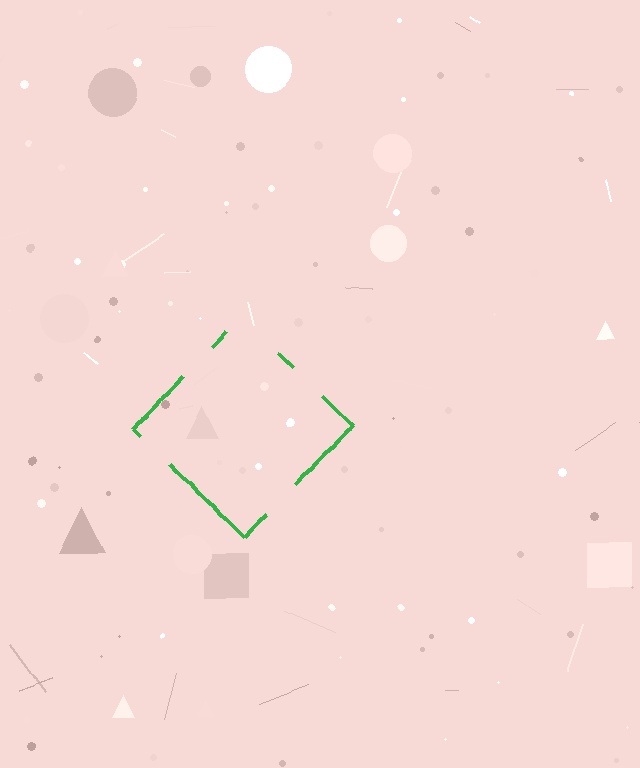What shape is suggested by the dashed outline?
The dashed outline suggests a diamond.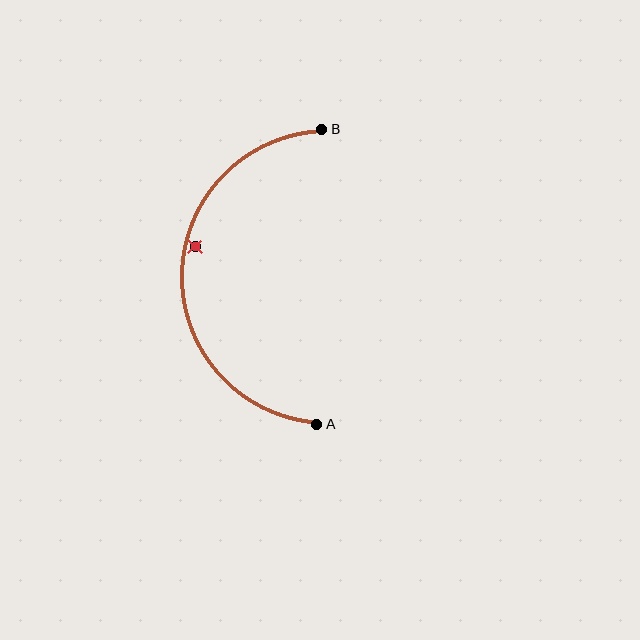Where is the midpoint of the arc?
The arc midpoint is the point on the curve farthest from the straight line joining A and B. It sits to the left of that line.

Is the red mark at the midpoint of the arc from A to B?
No — the red mark does not lie on the arc at all. It sits slightly inside the curve.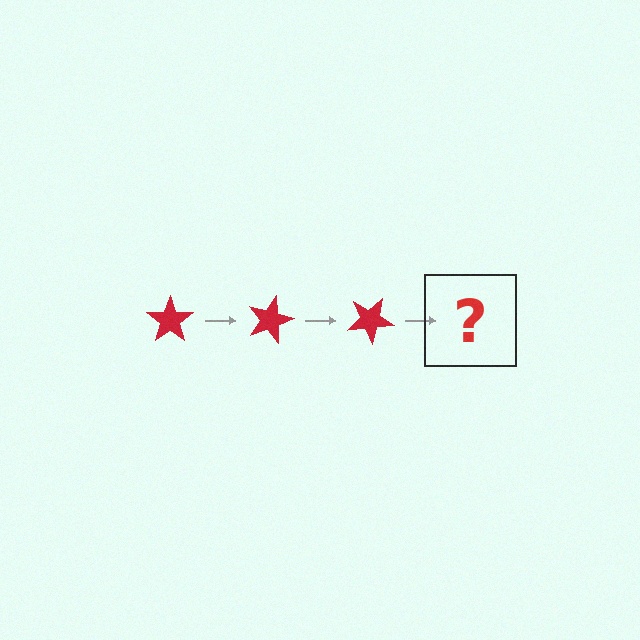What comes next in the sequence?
The next element should be a red star rotated 45 degrees.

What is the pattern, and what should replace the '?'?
The pattern is that the star rotates 15 degrees each step. The '?' should be a red star rotated 45 degrees.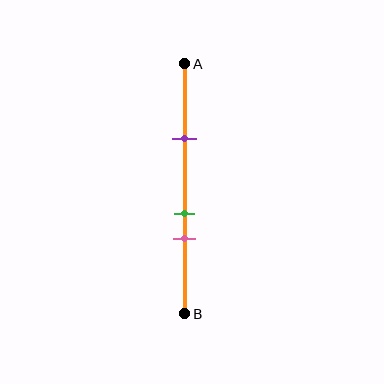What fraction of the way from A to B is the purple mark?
The purple mark is approximately 30% (0.3) of the way from A to B.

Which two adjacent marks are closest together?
The green and pink marks are the closest adjacent pair.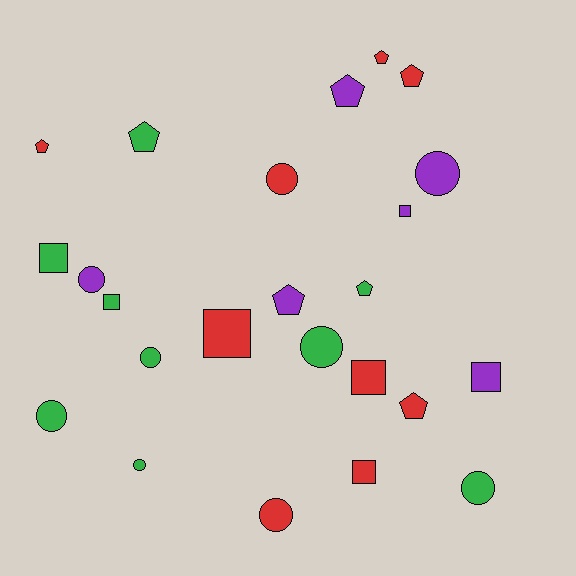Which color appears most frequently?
Green, with 9 objects.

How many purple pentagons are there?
There are 2 purple pentagons.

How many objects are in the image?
There are 24 objects.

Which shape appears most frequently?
Circle, with 9 objects.